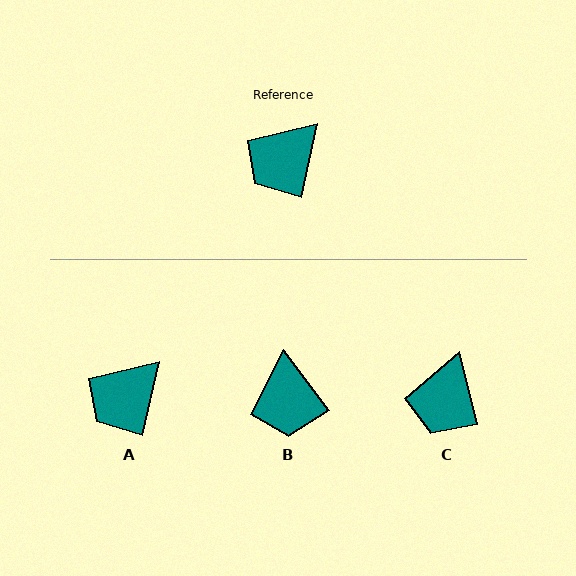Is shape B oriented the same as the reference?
No, it is off by about 49 degrees.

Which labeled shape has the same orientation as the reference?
A.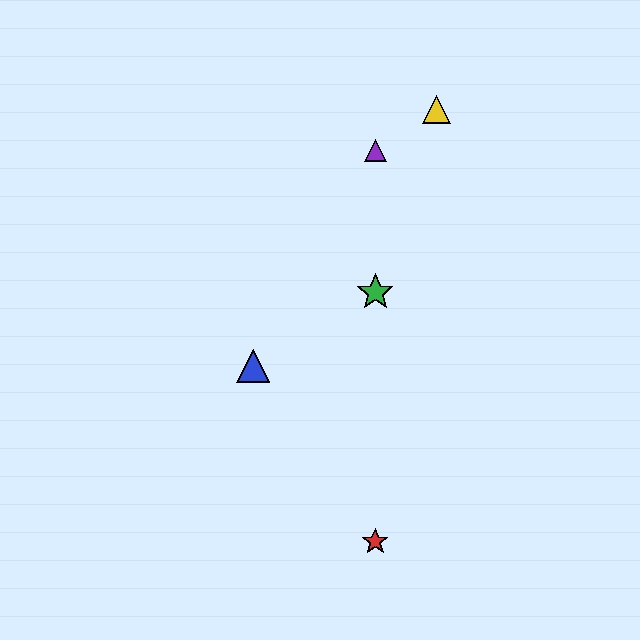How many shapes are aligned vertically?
3 shapes (the red star, the green star, the purple triangle) are aligned vertically.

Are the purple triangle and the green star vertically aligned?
Yes, both are at x≈375.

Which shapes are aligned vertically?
The red star, the green star, the purple triangle are aligned vertically.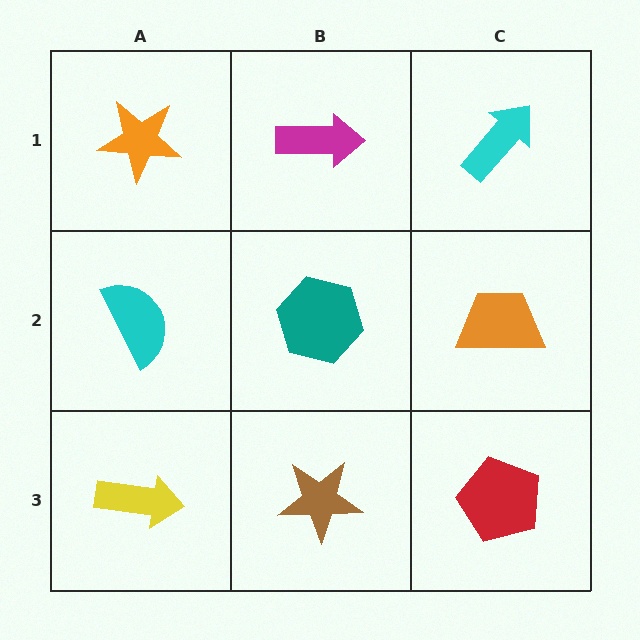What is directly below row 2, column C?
A red pentagon.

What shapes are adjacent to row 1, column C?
An orange trapezoid (row 2, column C), a magenta arrow (row 1, column B).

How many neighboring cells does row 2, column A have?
3.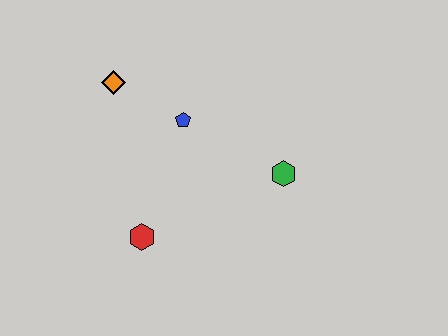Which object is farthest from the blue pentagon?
The red hexagon is farthest from the blue pentagon.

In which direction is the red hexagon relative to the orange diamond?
The red hexagon is below the orange diamond.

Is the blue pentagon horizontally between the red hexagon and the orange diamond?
No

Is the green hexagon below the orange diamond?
Yes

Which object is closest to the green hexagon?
The blue pentagon is closest to the green hexagon.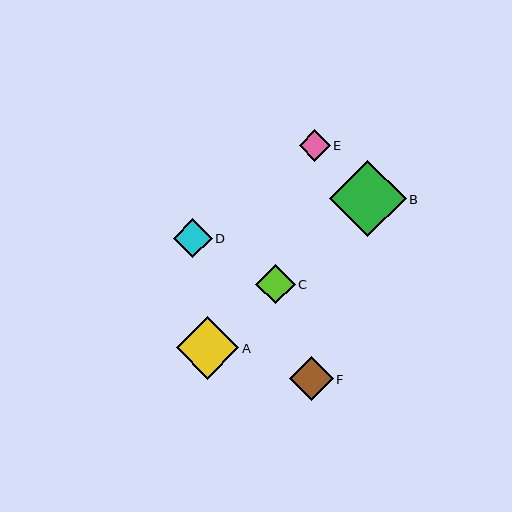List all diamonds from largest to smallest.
From largest to smallest: B, A, F, C, D, E.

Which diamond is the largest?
Diamond B is the largest with a size of approximately 76 pixels.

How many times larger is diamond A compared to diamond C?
Diamond A is approximately 1.6 times the size of diamond C.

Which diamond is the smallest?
Diamond E is the smallest with a size of approximately 31 pixels.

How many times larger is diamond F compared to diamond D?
Diamond F is approximately 1.1 times the size of diamond D.